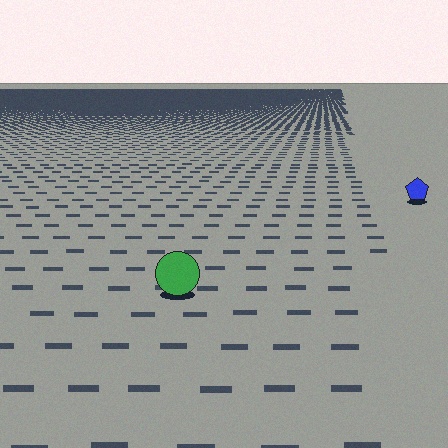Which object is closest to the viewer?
The green circle is closest. The texture marks near it are larger and more spread out.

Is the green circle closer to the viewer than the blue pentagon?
Yes. The green circle is closer — you can tell from the texture gradient: the ground texture is coarser near it.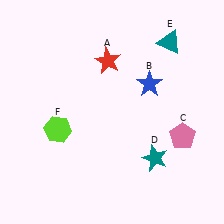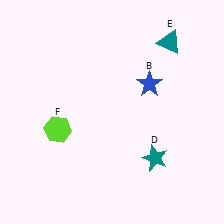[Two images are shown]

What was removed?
The red star (A), the pink pentagon (C) were removed in Image 2.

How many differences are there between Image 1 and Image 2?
There are 2 differences between the two images.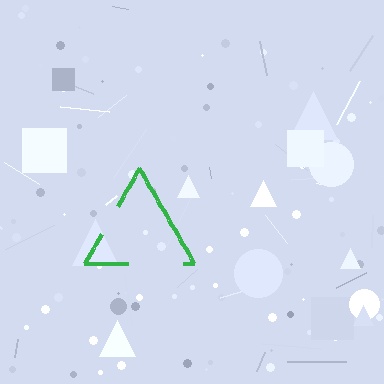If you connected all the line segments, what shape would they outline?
They would outline a triangle.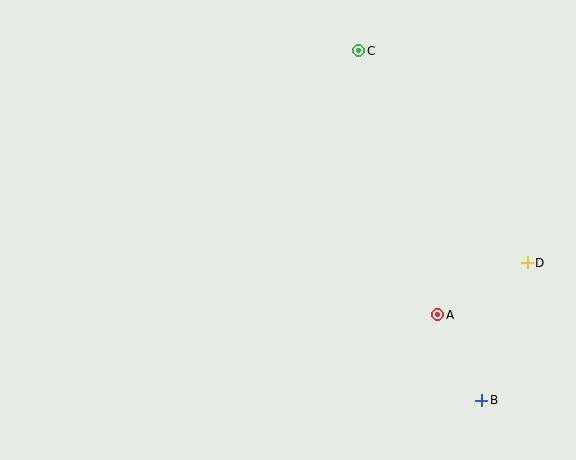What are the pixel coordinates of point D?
Point D is at (527, 263).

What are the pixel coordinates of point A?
Point A is at (438, 315).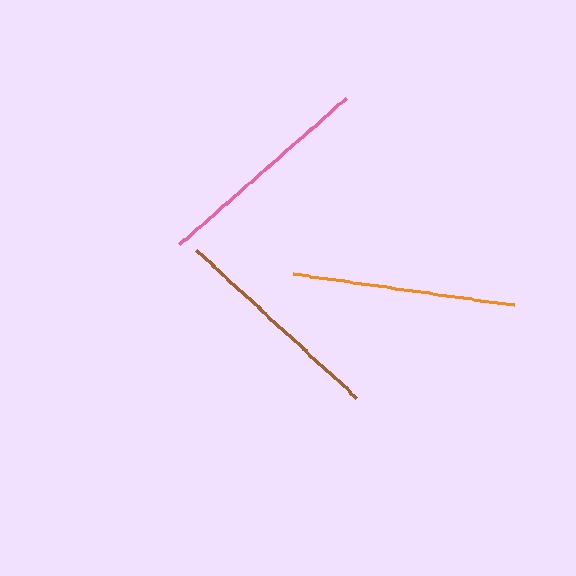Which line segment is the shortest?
The brown line is the shortest at approximately 218 pixels.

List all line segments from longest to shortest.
From longest to shortest: orange, pink, brown.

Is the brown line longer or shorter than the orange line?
The orange line is longer than the brown line.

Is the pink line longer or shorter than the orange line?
The orange line is longer than the pink line.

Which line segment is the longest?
The orange line is the longest at approximately 222 pixels.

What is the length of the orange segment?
The orange segment is approximately 222 pixels long.